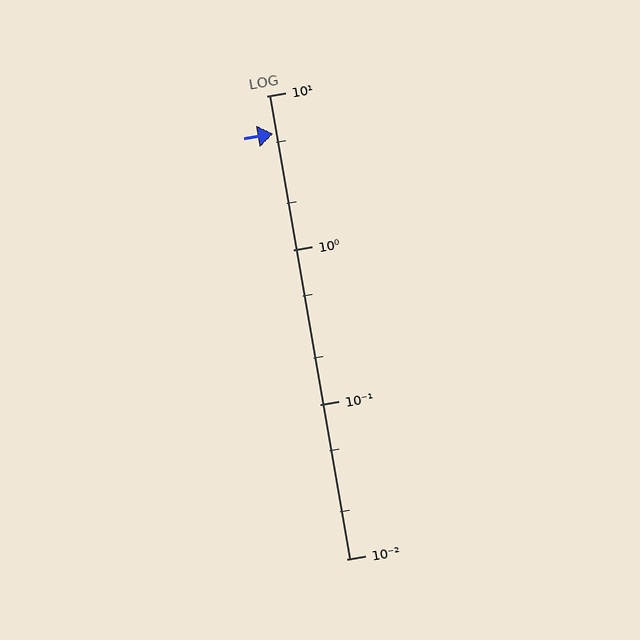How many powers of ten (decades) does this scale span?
The scale spans 3 decades, from 0.01 to 10.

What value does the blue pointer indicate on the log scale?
The pointer indicates approximately 5.7.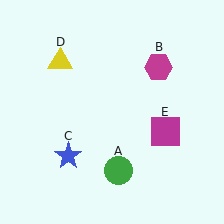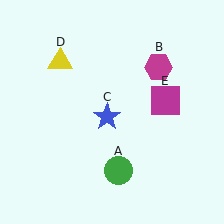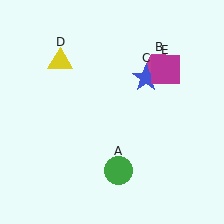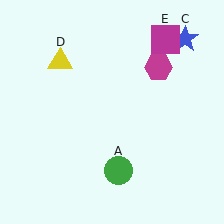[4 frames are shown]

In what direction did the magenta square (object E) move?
The magenta square (object E) moved up.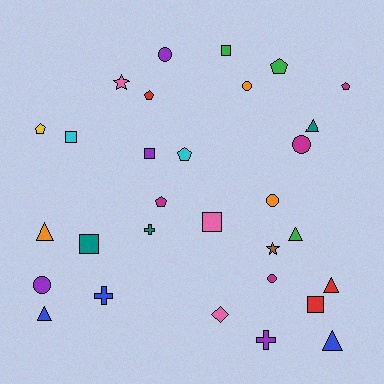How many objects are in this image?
There are 30 objects.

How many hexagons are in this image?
There are no hexagons.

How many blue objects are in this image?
There are 3 blue objects.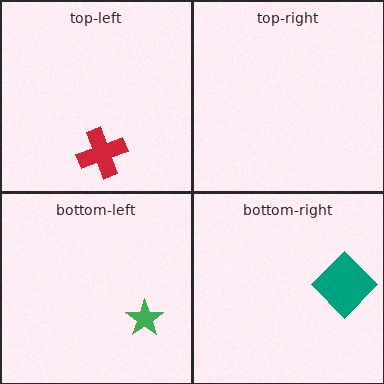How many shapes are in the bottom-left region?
1.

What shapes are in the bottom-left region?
The green star.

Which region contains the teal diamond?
The bottom-right region.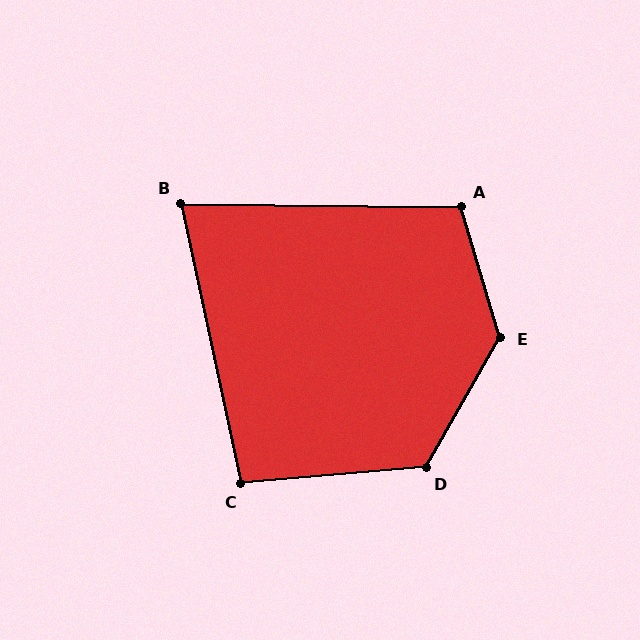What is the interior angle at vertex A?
Approximately 107 degrees (obtuse).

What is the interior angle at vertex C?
Approximately 97 degrees (obtuse).